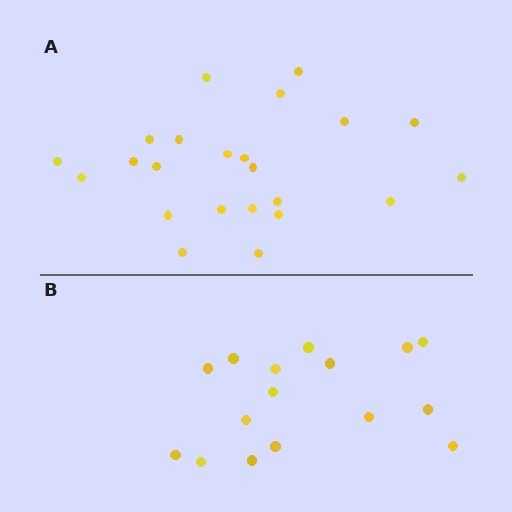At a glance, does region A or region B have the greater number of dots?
Region A (the top region) has more dots.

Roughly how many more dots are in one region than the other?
Region A has roughly 8 or so more dots than region B.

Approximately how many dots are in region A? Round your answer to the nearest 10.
About 20 dots. (The exact count is 23, which rounds to 20.)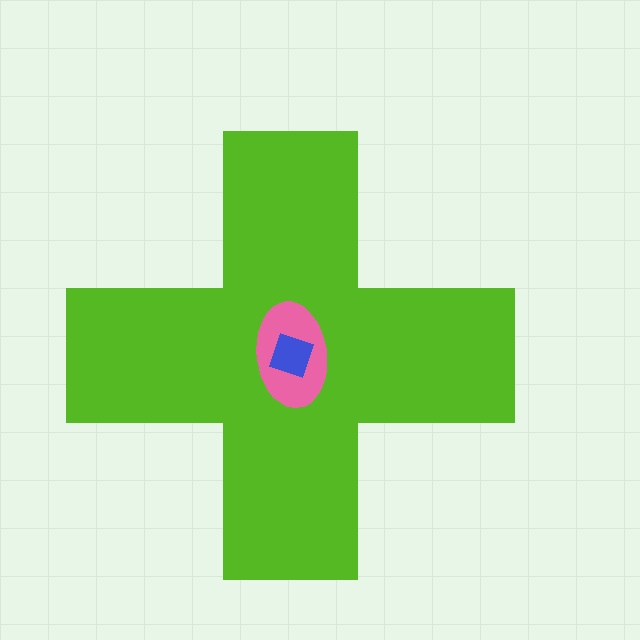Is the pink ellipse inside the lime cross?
Yes.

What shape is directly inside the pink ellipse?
The blue diamond.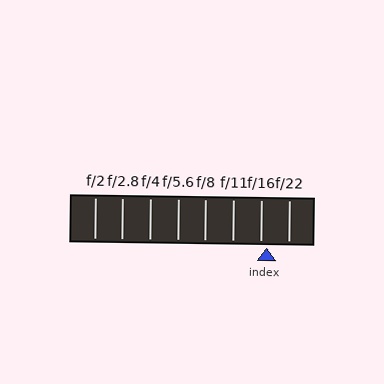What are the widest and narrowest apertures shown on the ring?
The widest aperture shown is f/2 and the narrowest is f/22.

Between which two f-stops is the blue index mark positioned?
The index mark is between f/16 and f/22.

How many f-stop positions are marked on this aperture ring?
There are 8 f-stop positions marked.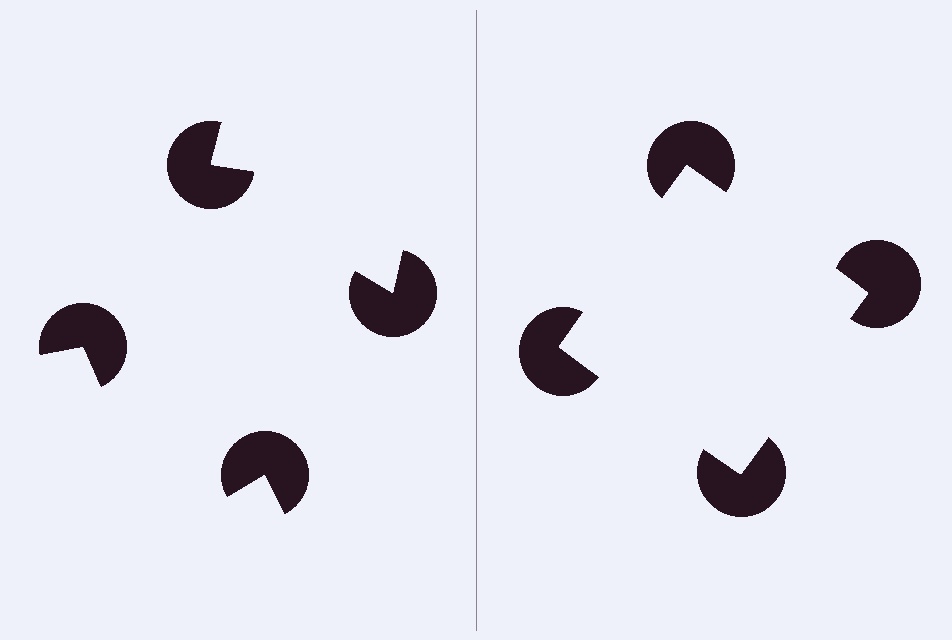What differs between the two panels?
The pac-man discs are positioned identically on both sides; only the wedge orientations differ. On the right they align to a square; on the left they are misaligned.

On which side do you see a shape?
An illusory square appears on the right side. On the left side the wedge cuts are rotated, so no coherent shape forms.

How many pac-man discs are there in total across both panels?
8 — 4 on each side.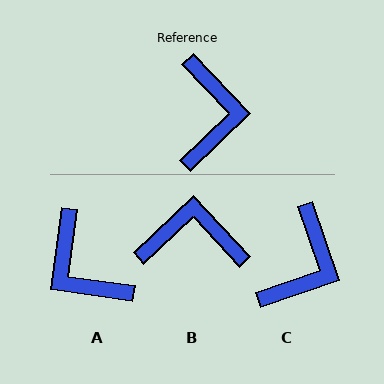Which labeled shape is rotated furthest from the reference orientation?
A, about 142 degrees away.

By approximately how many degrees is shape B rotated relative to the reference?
Approximately 89 degrees counter-clockwise.